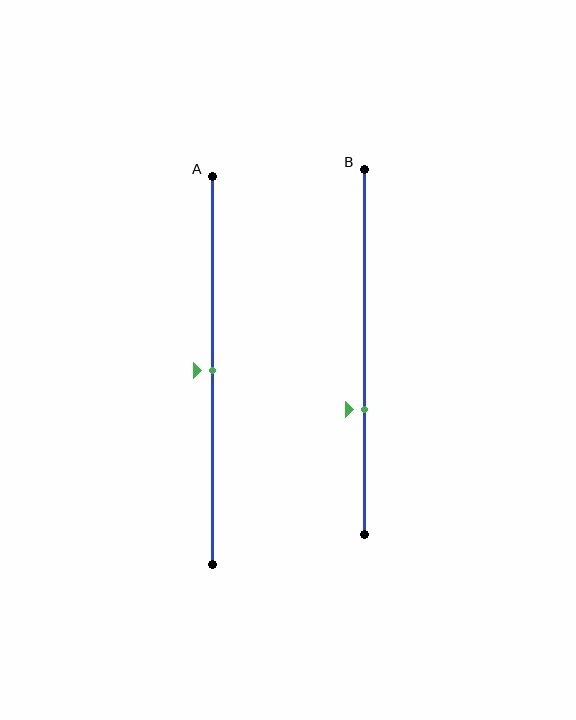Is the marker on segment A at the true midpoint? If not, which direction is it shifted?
Yes, the marker on segment A is at the true midpoint.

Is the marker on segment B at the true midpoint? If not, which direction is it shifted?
No, the marker on segment B is shifted downward by about 16% of the segment length.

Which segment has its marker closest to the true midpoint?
Segment A has its marker closest to the true midpoint.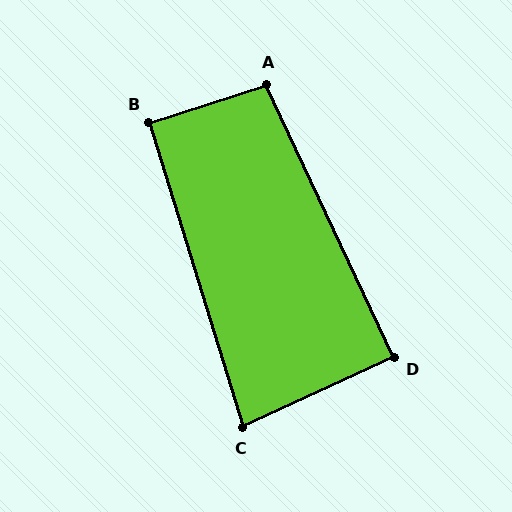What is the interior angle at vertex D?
Approximately 90 degrees (approximately right).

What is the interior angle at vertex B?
Approximately 90 degrees (approximately right).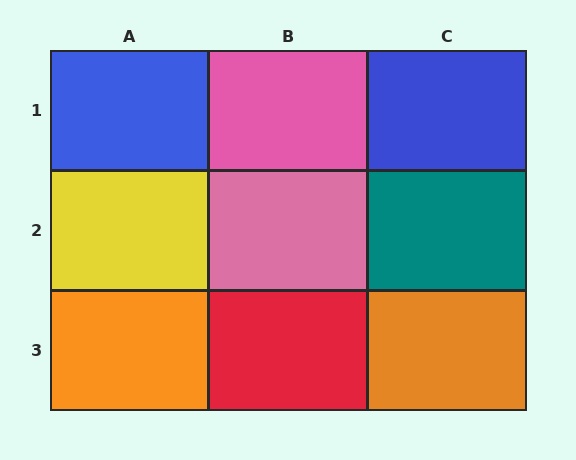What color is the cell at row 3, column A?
Orange.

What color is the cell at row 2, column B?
Pink.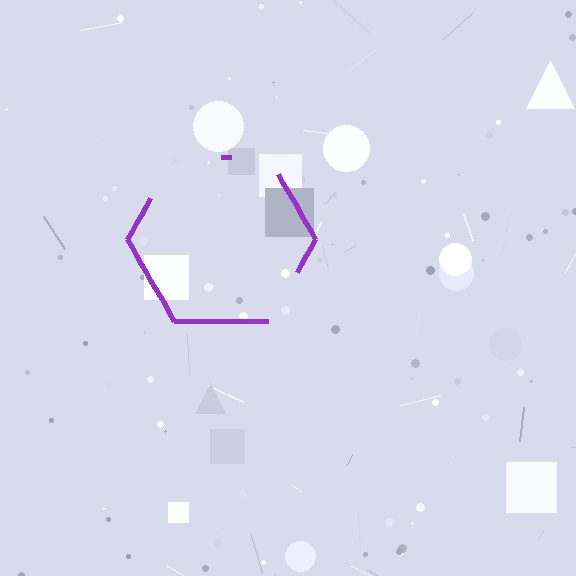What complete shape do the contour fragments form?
The contour fragments form a hexagon.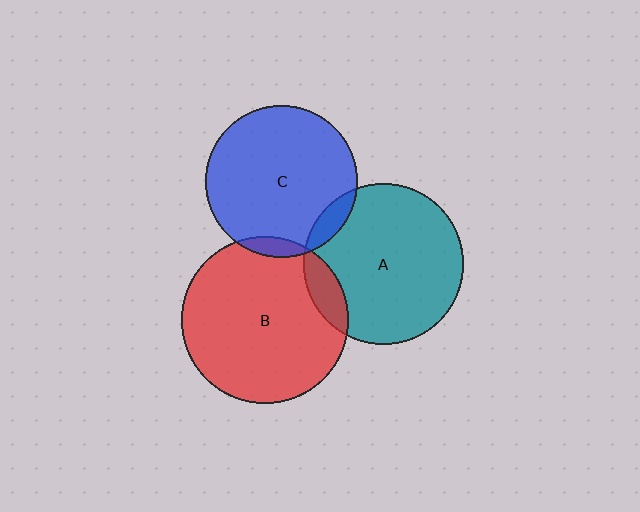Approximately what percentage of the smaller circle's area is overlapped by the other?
Approximately 5%.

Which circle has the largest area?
Circle B (red).